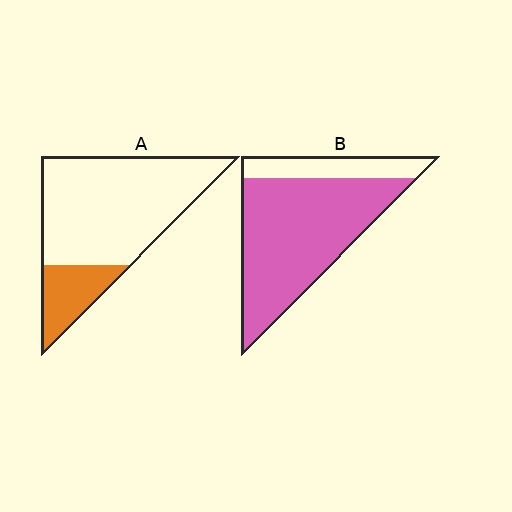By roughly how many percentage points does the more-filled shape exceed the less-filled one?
By roughly 60 percentage points (B over A).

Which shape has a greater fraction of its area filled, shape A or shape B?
Shape B.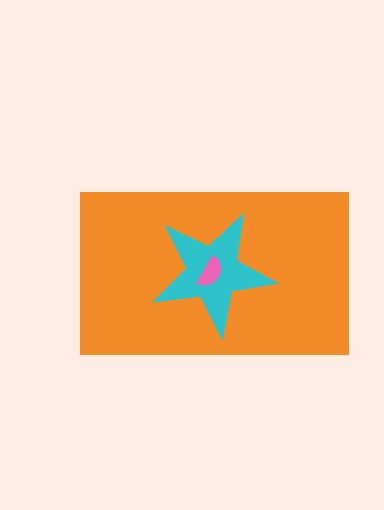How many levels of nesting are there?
3.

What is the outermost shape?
The orange rectangle.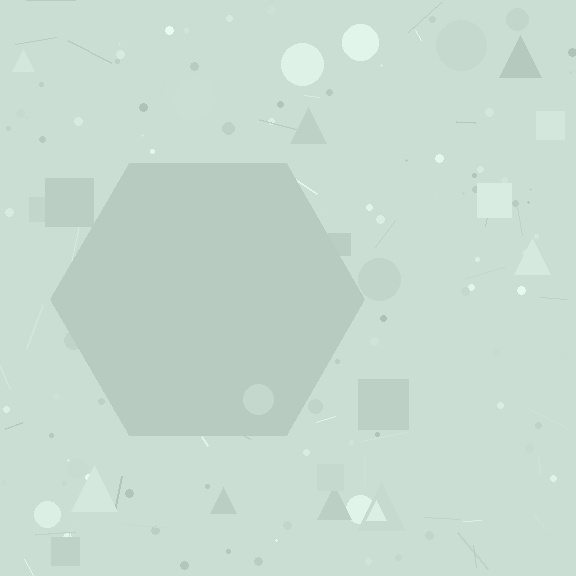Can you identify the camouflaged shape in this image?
The camouflaged shape is a hexagon.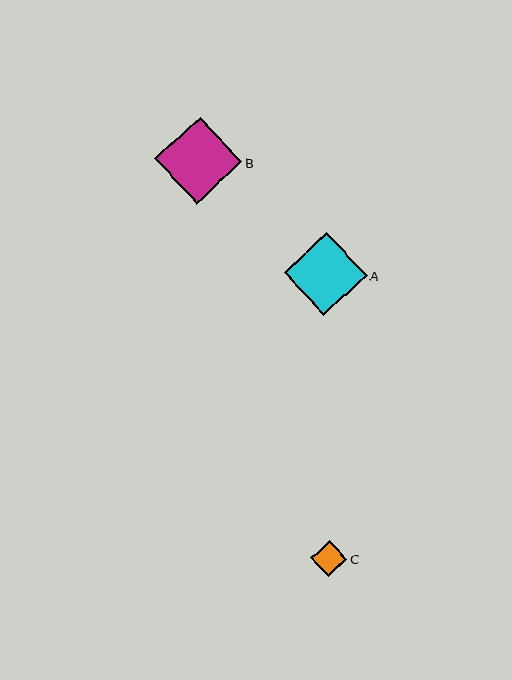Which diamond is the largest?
Diamond B is the largest with a size of approximately 87 pixels.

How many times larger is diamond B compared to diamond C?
Diamond B is approximately 2.4 times the size of diamond C.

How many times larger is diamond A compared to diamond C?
Diamond A is approximately 2.3 times the size of diamond C.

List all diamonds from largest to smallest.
From largest to smallest: B, A, C.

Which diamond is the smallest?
Diamond C is the smallest with a size of approximately 36 pixels.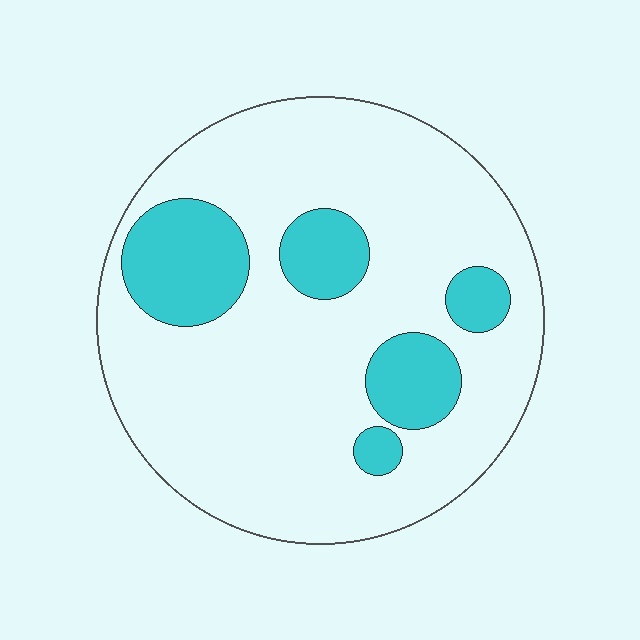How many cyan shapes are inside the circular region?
5.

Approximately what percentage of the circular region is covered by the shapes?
Approximately 20%.